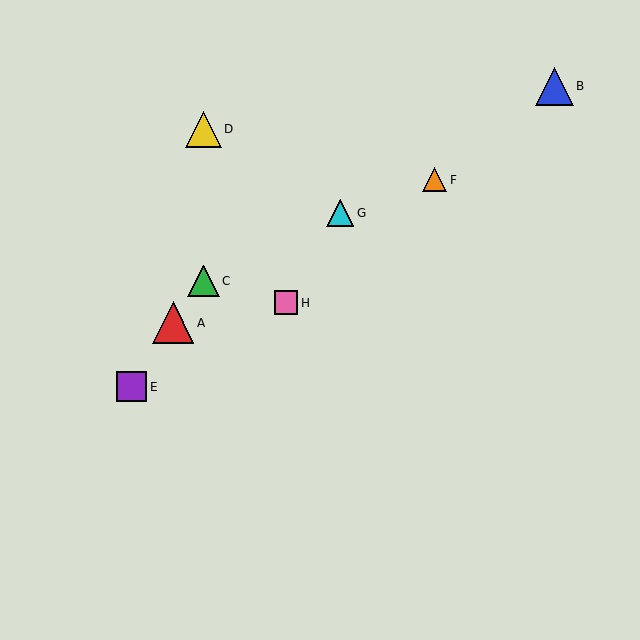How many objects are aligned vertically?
2 objects (C, D) are aligned vertically.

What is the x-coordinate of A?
Object A is at x≈173.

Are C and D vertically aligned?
Yes, both are at x≈203.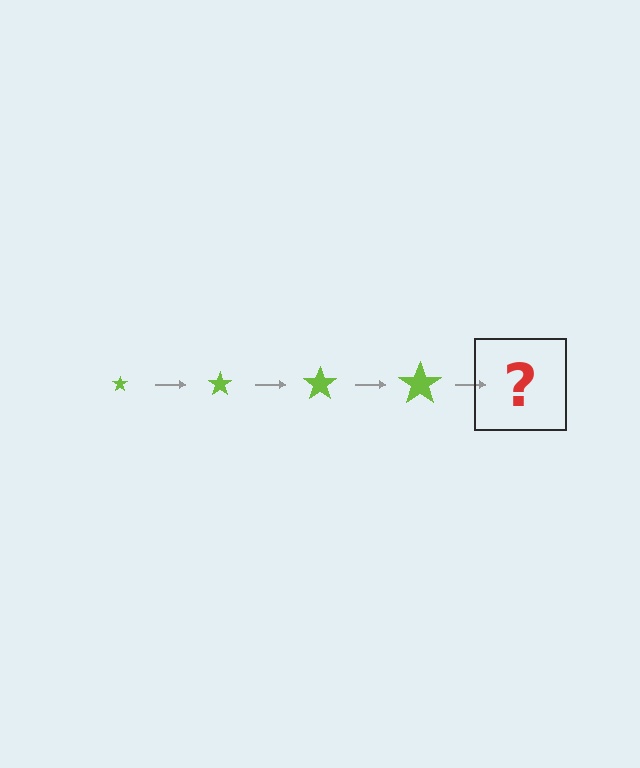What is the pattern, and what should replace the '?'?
The pattern is that the star gets progressively larger each step. The '?' should be a lime star, larger than the previous one.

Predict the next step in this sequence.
The next step is a lime star, larger than the previous one.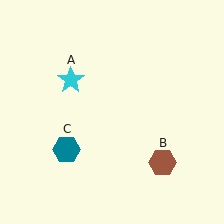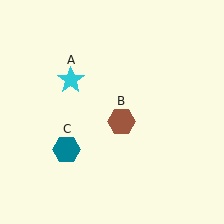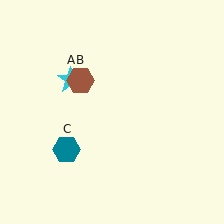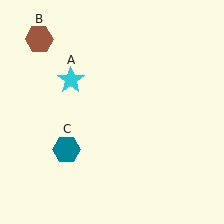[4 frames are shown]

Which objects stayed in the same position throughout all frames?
Cyan star (object A) and teal hexagon (object C) remained stationary.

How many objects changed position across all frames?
1 object changed position: brown hexagon (object B).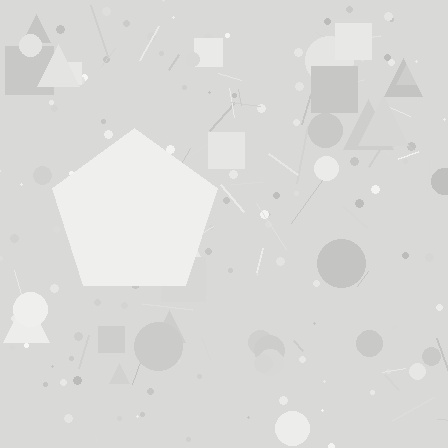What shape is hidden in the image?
A pentagon is hidden in the image.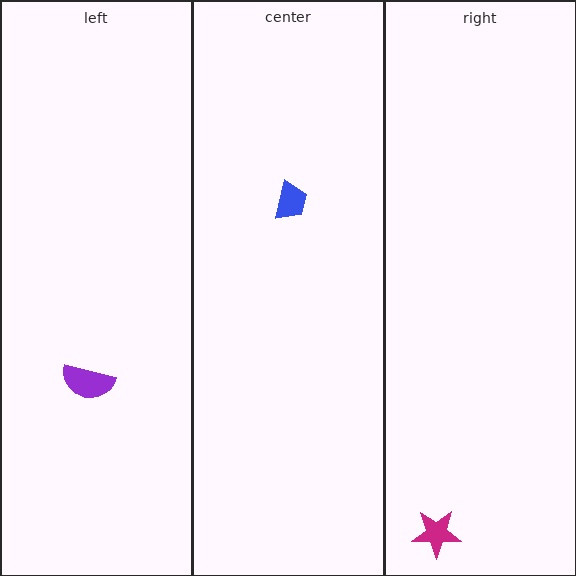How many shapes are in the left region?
1.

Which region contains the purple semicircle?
The left region.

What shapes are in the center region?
The blue trapezoid.